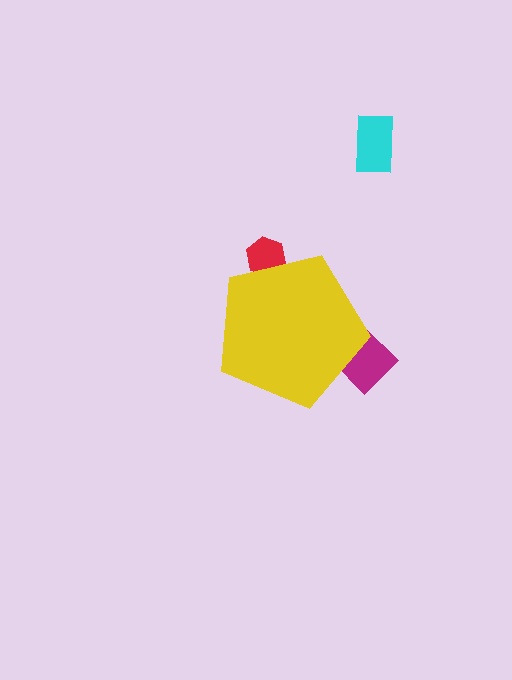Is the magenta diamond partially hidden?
Yes, the magenta diamond is partially hidden behind the yellow pentagon.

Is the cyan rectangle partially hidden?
No, the cyan rectangle is fully visible.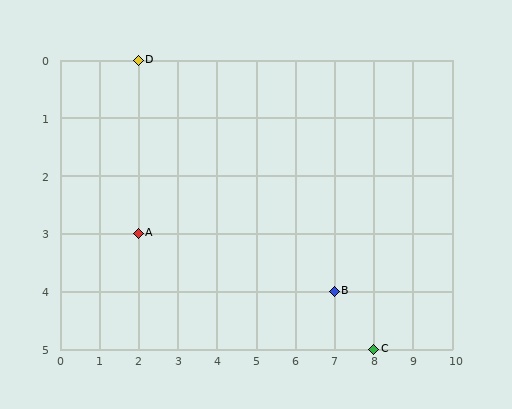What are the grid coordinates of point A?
Point A is at grid coordinates (2, 3).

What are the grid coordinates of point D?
Point D is at grid coordinates (2, 0).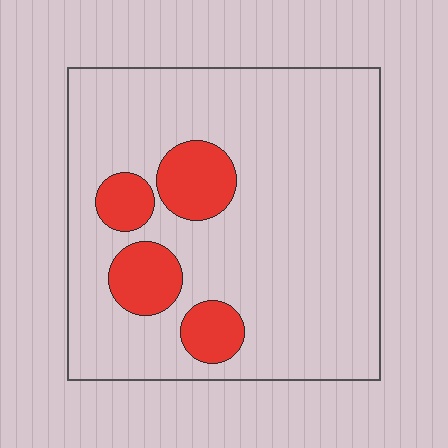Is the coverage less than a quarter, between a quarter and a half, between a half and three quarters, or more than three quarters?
Less than a quarter.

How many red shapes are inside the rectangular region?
4.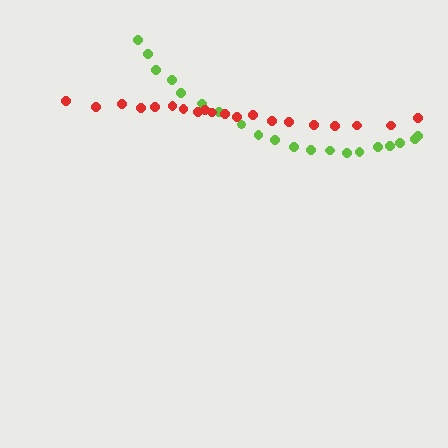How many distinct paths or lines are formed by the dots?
There are 2 distinct paths.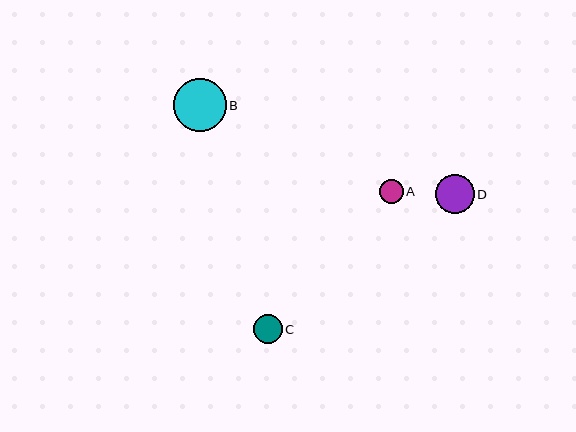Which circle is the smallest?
Circle A is the smallest with a size of approximately 24 pixels.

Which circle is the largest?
Circle B is the largest with a size of approximately 53 pixels.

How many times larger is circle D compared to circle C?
Circle D is approximately 1.3 times the size of circle C.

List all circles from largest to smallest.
From largest to smallest: B, D, C, A.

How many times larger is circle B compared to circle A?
Circle B is approximately 2.2 times the size of circle A.